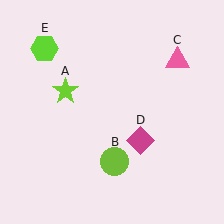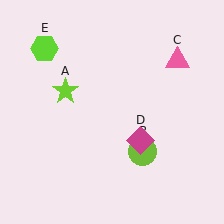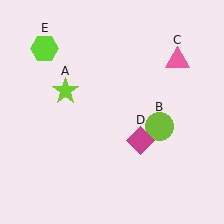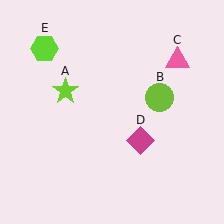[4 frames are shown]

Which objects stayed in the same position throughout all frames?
Lime star (object A) and pink triangle (object C) and magenta diamond (object D) and lime hexagon (object E) remained stationary.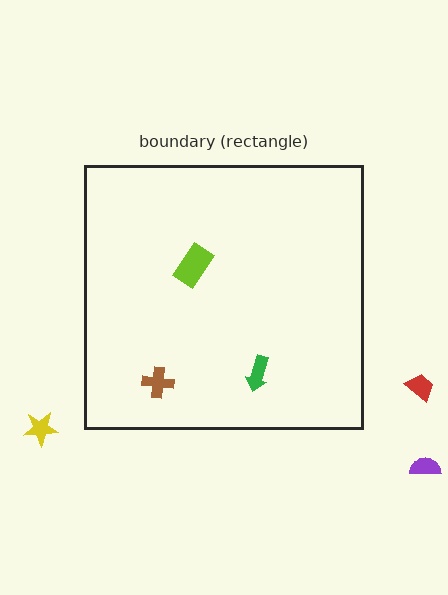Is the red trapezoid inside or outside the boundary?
Outside.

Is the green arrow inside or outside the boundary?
Inside.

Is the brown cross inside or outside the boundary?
Inside.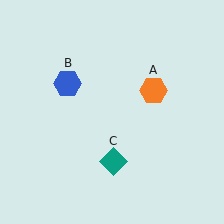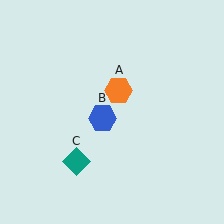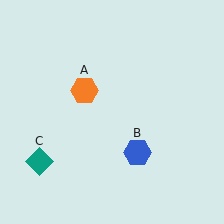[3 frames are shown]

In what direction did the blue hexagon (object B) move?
The blue hexagon (object B) moved down and to the right.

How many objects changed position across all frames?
3 objects changed position: orange hexagon (object A), blue hexagon (object B), teal diamond (object C).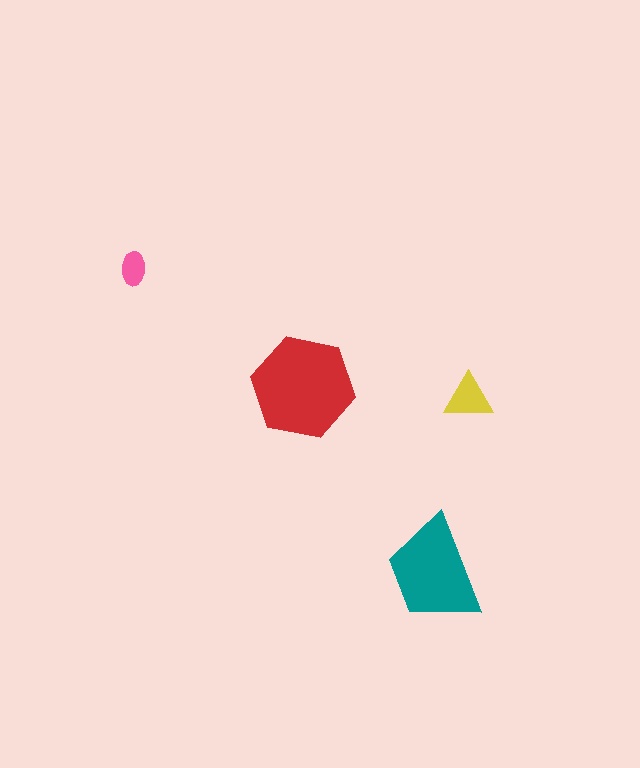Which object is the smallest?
The pink ellipse.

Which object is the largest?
The red hexagon.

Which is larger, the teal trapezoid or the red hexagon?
The red hexagon.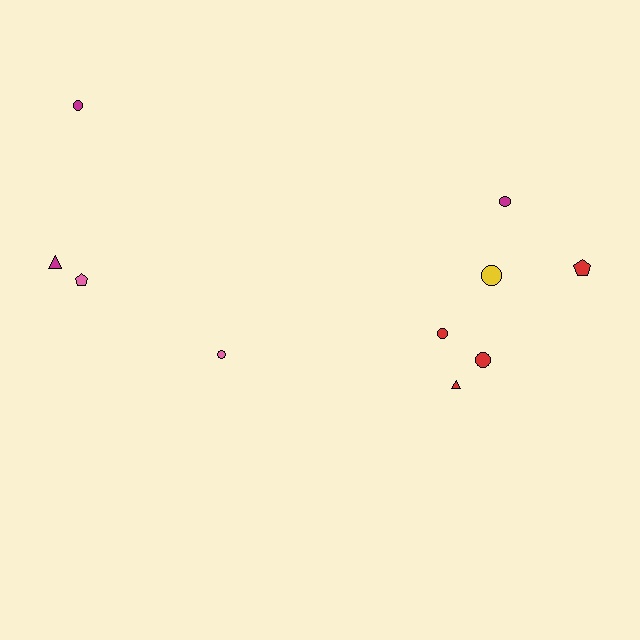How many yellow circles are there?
There is 1 yellow circle.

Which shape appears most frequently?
Circle, with 6 objects.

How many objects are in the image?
There are 10 objects.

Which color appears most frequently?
Red, with 4 objects.